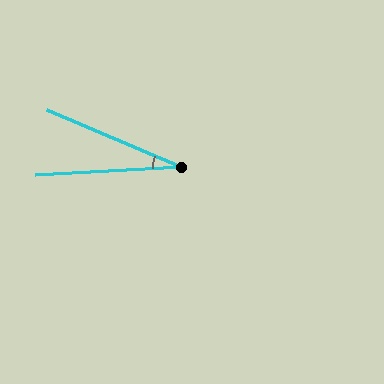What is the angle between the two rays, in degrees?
Approximately 26 degrees.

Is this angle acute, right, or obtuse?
It is acute.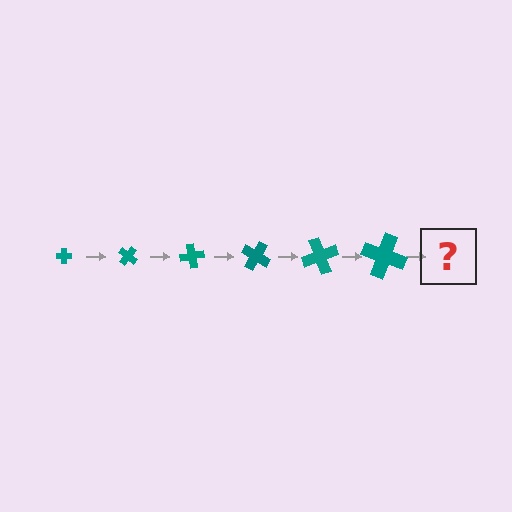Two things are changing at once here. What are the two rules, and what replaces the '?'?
The two rules are that the cross grows larger each step and it rotates 40 degrees each step. The '?' should be a cross, larger than the previous one and rotated 240 degrees from the start.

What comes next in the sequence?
The next element should be a cross, larger than the previous one and rotated 240 degrees from the start.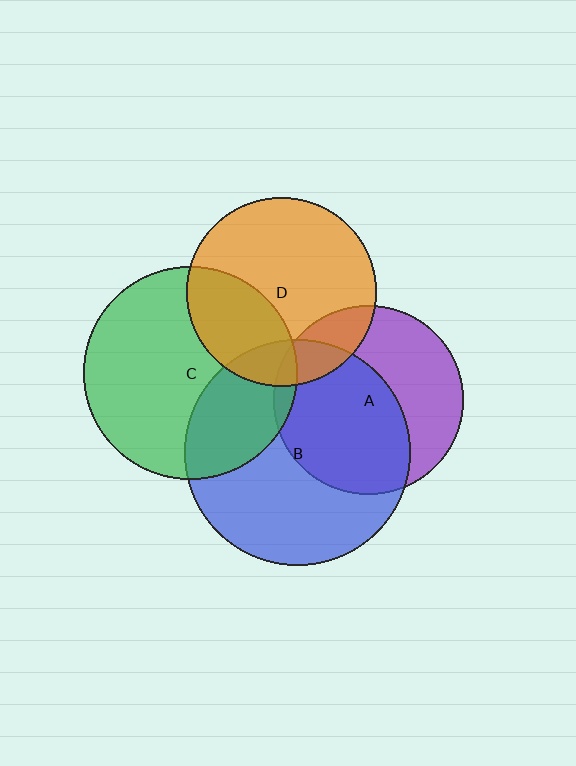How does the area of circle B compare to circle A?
Approximately 1.4 times.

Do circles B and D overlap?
Yes.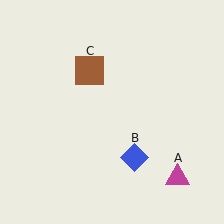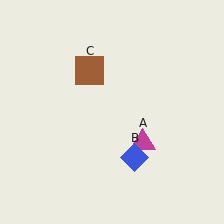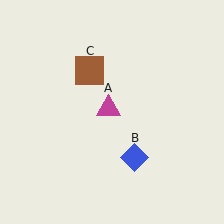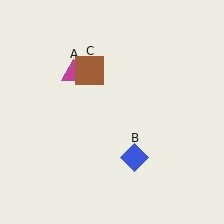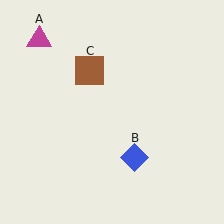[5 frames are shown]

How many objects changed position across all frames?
1 object changed position: magenta triangle (object A).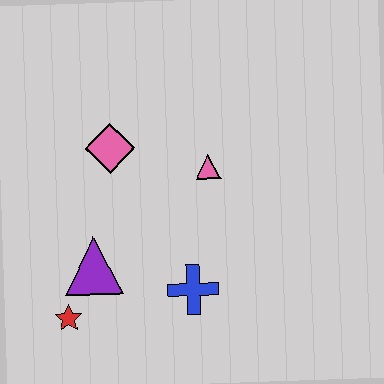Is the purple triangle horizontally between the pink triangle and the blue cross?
No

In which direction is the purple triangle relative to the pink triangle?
The purple triangle is to the left of the pink triangle.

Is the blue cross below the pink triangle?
Yes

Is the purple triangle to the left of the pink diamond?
Yes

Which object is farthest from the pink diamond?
The red star is farthest from the pink diamond.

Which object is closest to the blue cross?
The purple triangle is closest to the blue cross.